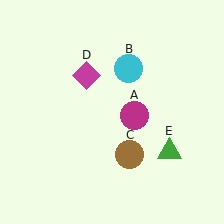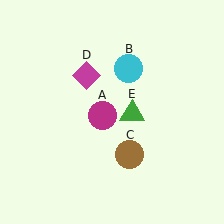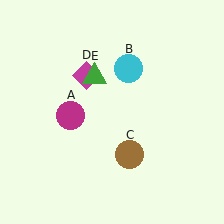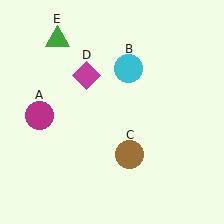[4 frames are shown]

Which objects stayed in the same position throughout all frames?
Cyan circle (object B) and brown circle (object C) and magenta diamond (object D) remained stationary.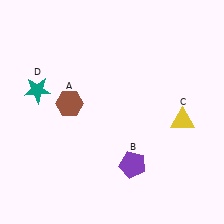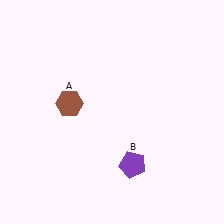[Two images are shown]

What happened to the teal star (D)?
The teal star (D) was removed in Image 2. It was in the top-left area of Image 1.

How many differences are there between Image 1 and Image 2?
There are 2 differences between the two images.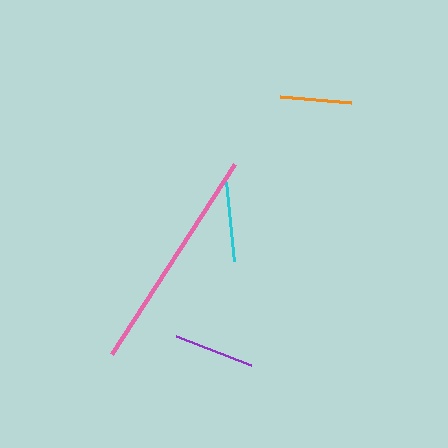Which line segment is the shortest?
The orange line is the shortest at approximately 70 pixels.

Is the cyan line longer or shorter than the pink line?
The pink line is longer than the cyan line.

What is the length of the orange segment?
The orange segment is approximately 70 pixels long.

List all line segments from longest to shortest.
From longest to shortest: pink, purple, cyan, orange.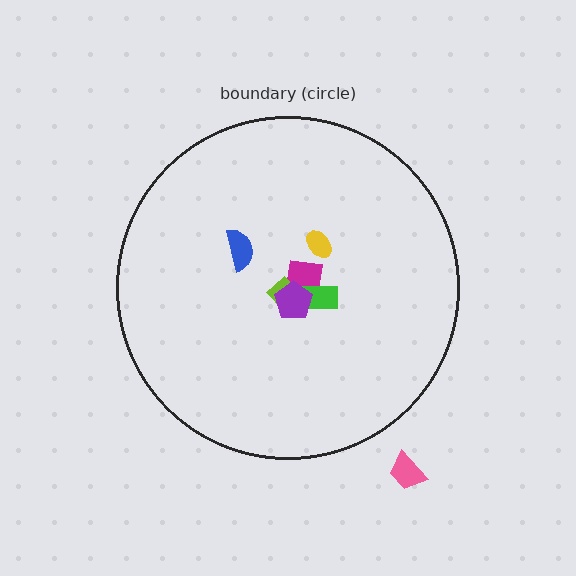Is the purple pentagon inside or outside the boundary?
Inside.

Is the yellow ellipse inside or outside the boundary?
Inside.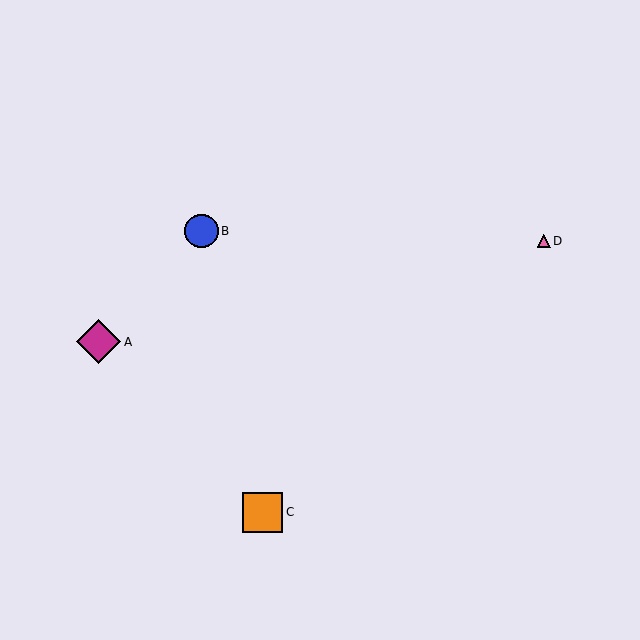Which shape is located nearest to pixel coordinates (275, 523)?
The orange square (labeled C) at (262, 512) is nearest to that location.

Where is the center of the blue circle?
The center of the blue circle is at (201, 231).